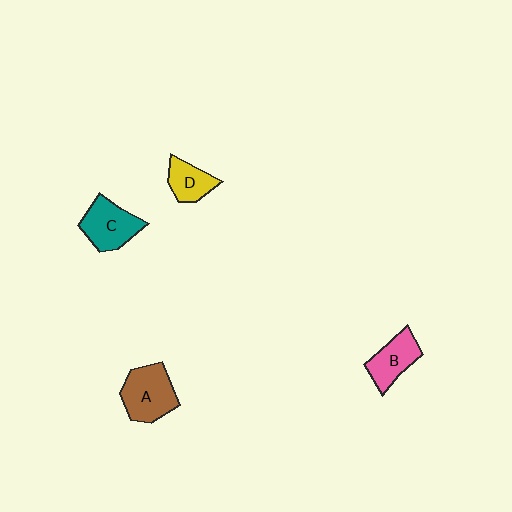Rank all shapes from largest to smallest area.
From largest to smallest: A (brown), C (teal), B (pink), D (yellow).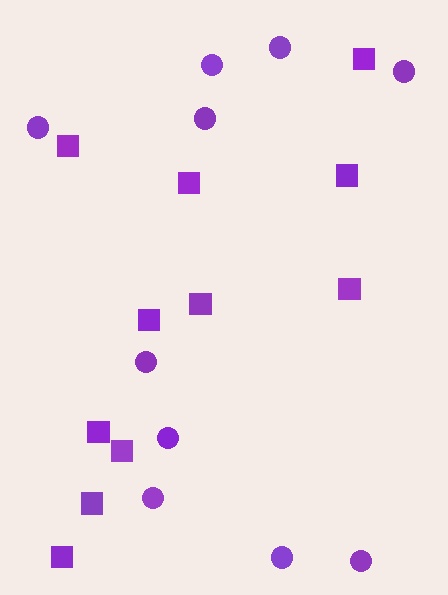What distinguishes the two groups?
There are 2 groups: one group of squares (11) and one group of circles (10).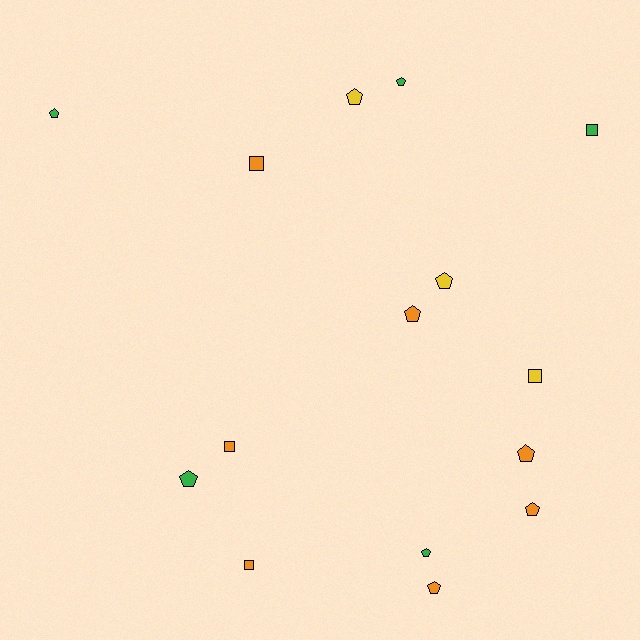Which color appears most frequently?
Orange, with 7 objects.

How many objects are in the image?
There are 15 objects.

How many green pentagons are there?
There are 4 green pentagons.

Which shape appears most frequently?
Pentagon, with 10 objects.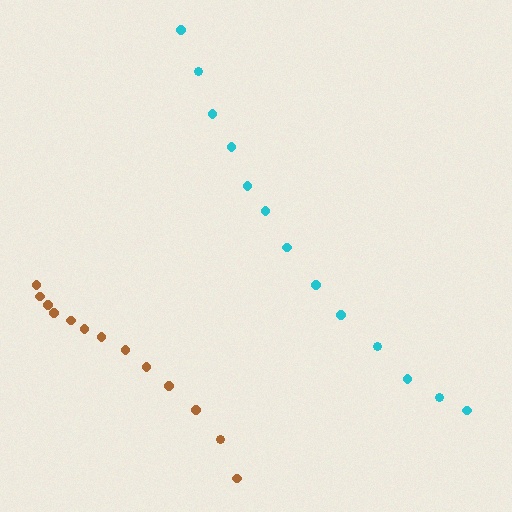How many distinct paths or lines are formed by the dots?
There are 2 distinct paths.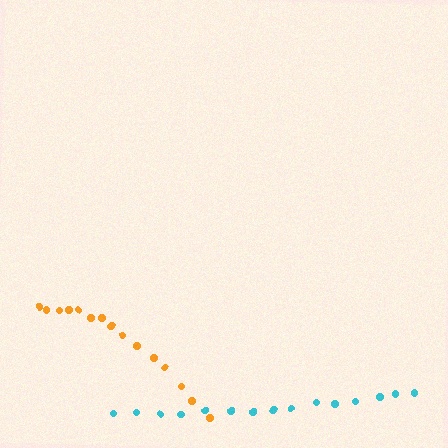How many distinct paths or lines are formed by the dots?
There are 2 distinct paths.